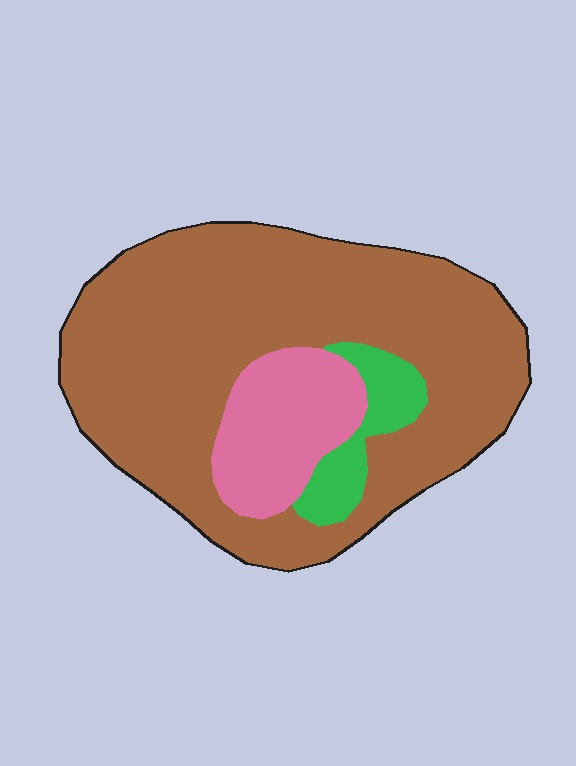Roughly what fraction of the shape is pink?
Pink covers around 15% of the shape.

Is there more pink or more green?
Pink.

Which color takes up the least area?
Green, at roughly 10%.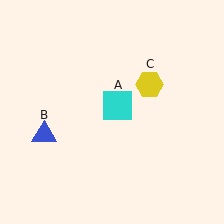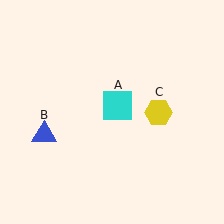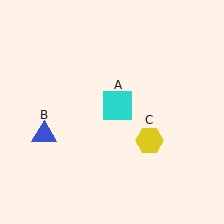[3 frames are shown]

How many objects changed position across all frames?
1 object changed position: yellow hexagon (object C).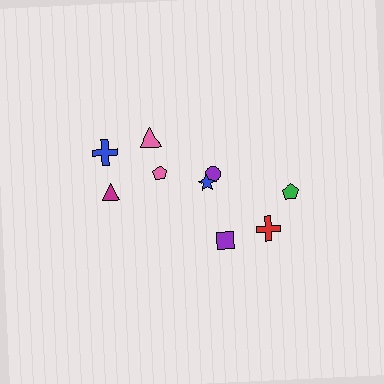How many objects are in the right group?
There are 3 objects.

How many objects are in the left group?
There are 6 objects.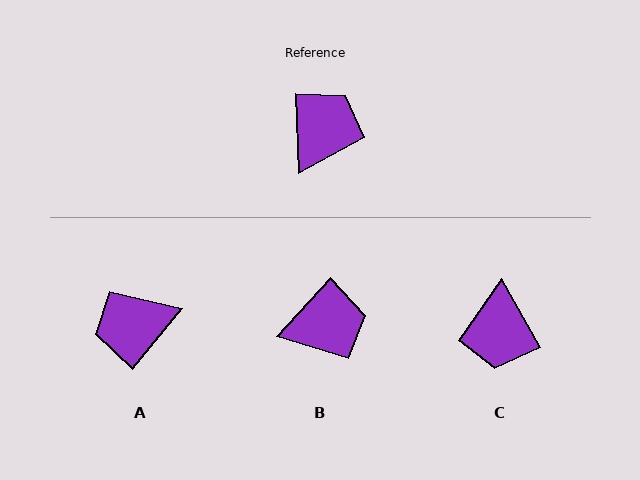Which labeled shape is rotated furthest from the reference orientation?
C, about 153 degrees away.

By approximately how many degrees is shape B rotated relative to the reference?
Approximately 45 degrees clockwise.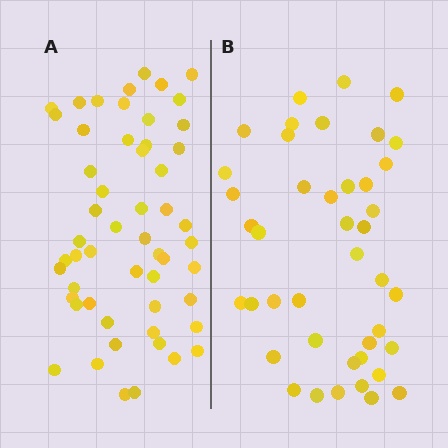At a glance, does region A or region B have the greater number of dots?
Region A (the left region) has more dots.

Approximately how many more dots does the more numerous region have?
Region A has roughly 12 or so more dots than region B.